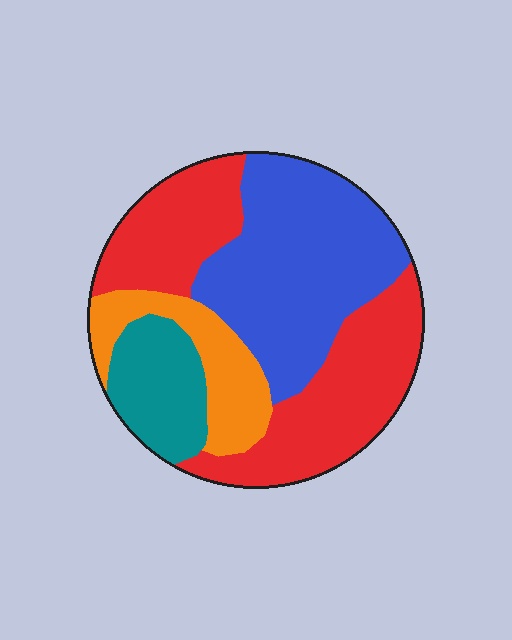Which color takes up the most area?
Red, at roughly 40%.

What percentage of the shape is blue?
Blue covers about 35% of the shape.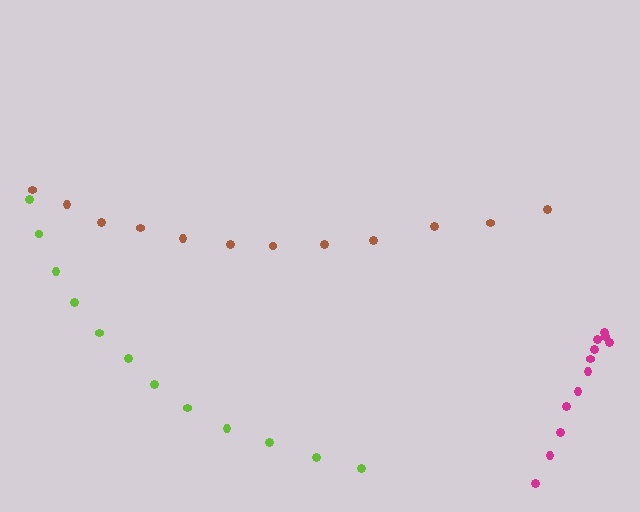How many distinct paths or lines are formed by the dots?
There are 3 distinct paths.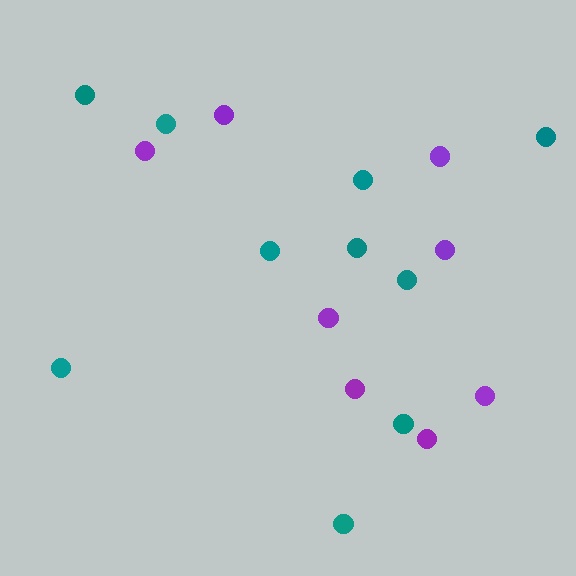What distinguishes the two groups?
There are 2 groups: one group of purple circles (8) and one group of teal circles (10).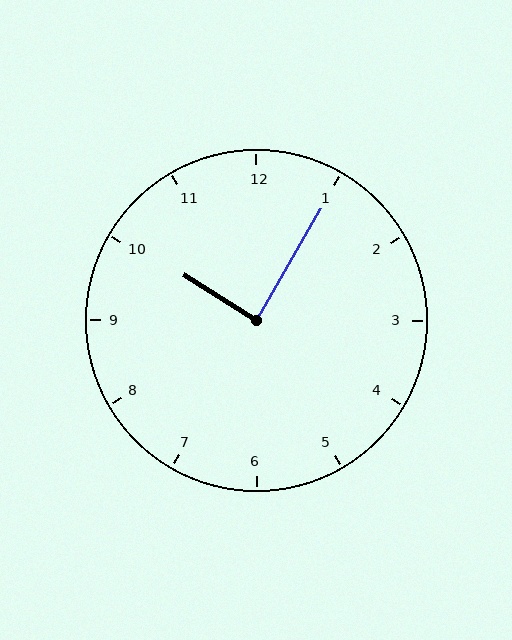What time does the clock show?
10:05.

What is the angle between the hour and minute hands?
Approximately 88 degrees.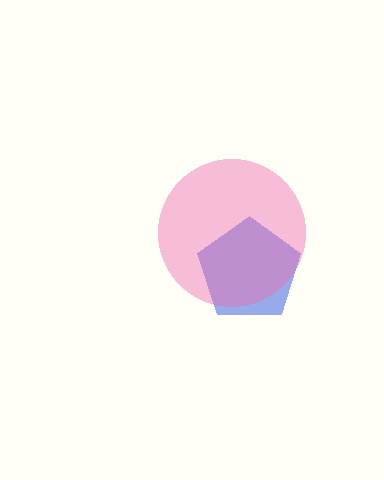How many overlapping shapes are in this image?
There are 2 overlapping shapes in the image.